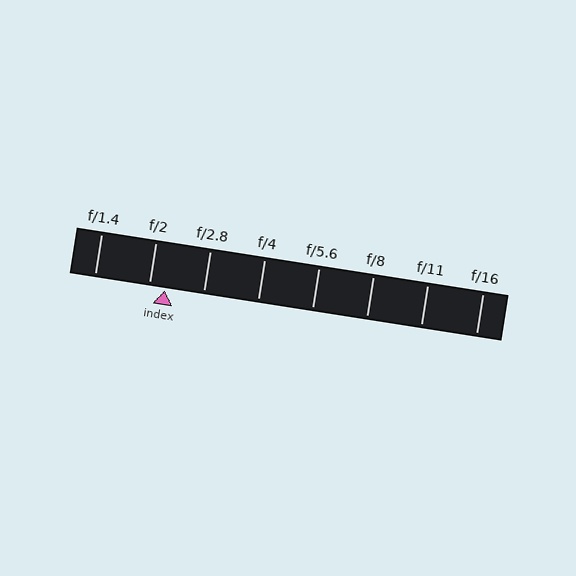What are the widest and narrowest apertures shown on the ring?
The widest aperture shown is f/1.4 and the narrowest is f/16.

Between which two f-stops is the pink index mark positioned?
The index mark is between f/2 and f/2.8.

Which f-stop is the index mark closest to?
The index mark is closest to f/2.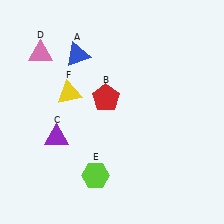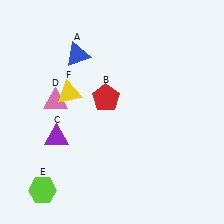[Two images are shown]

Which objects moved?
The objects that moved are: the pink triangle (D), the lime hexagon (E).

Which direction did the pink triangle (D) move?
The pink triangle (D) moved down.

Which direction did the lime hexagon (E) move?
The lime hexagon (E) moved left.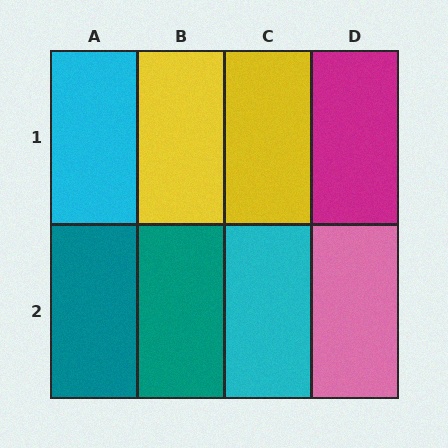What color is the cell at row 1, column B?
Yellow.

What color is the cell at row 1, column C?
Yellow.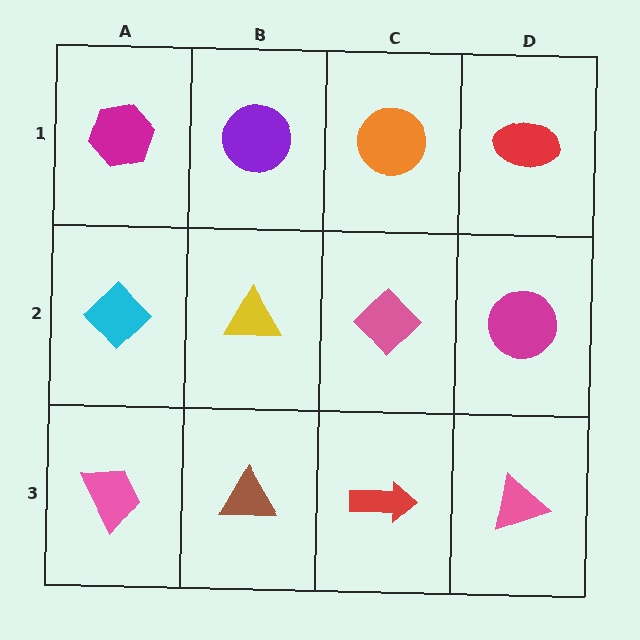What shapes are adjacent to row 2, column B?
A purple circle (row 1, column B), a brown triangle (row 3, column B), a cyan diamond (row 2, column A), a pink diamond (row 2, column C).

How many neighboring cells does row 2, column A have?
3.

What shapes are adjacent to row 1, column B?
A yellow triangle (row 2, column B), a magenta hexagon (row 1, column A), an orange circle (row 1, column C).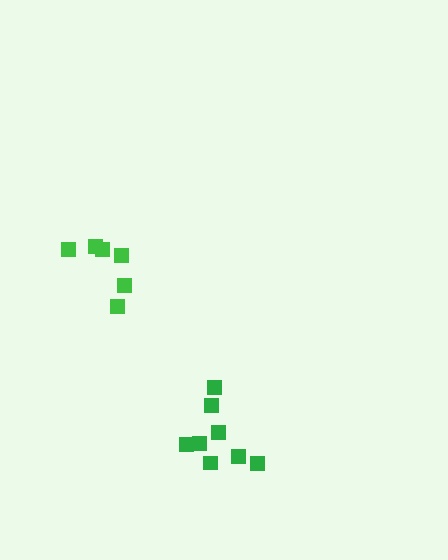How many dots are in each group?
Group 1: 8 dots, Group 2: 6 dots (14 total).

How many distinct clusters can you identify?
There are 2 distinct clusters.